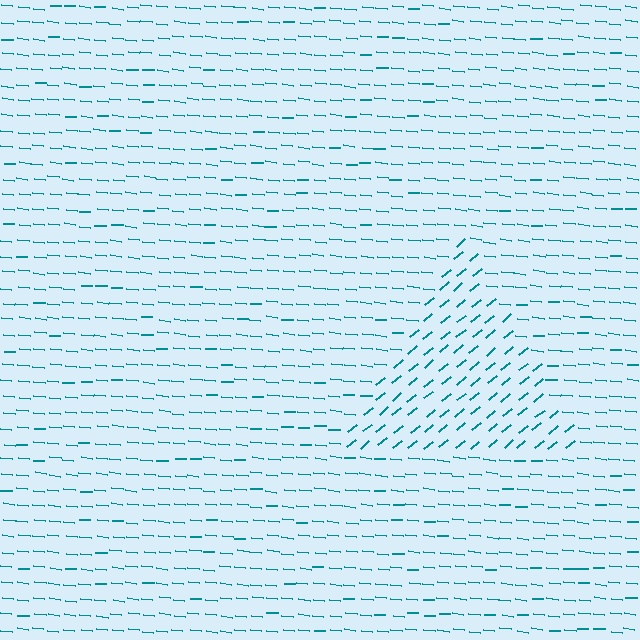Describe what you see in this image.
The image is filled with small teal line segments. A triangle region in the image has lines oriented differently from the surrounding lines, creating a visible texture boundary.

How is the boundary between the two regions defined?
The boundary is defined purely by a change in line orientation (approximately 45 degrees difference). All lines are the same color and thickness.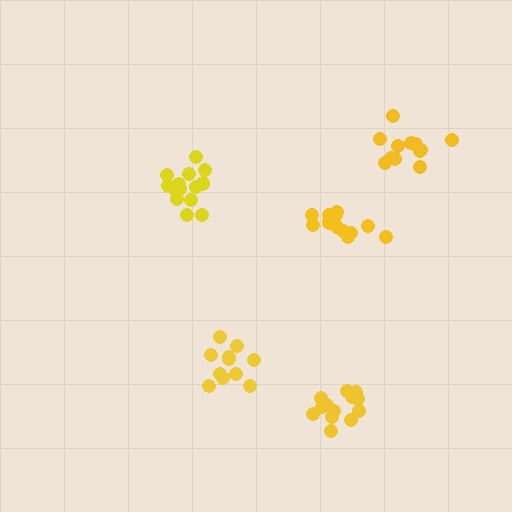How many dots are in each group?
Group 1: 11 dots, Group 2: 13 dots, Group 3: 13 dots, Group 4: 12 dots, Group 5: 14 dots (63 total).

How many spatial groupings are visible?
There are 5 spatial groupings.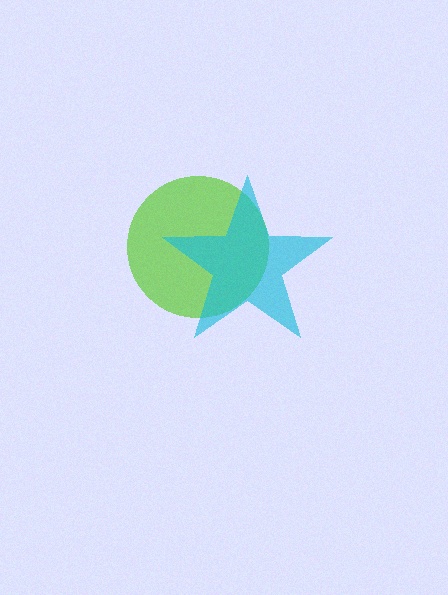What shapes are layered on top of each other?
The layered shapes are: a lime circle, a cyan star.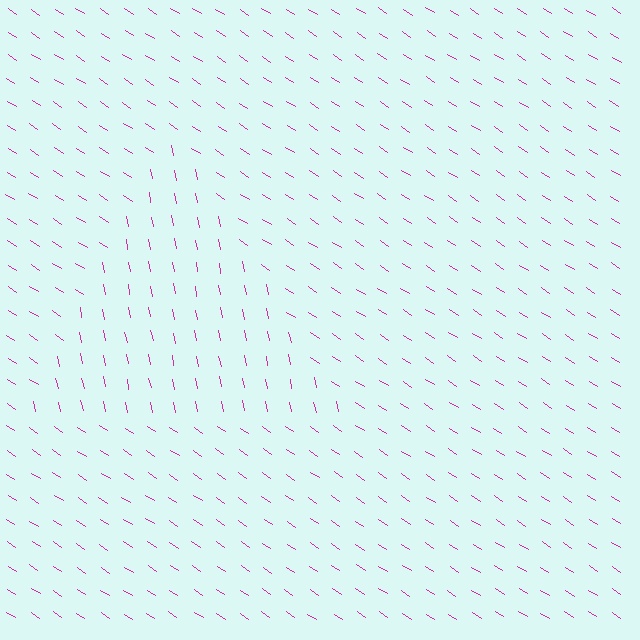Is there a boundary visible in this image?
Yes, there is a texture boundary formed by a change in line orientation.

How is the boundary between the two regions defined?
The boundary is defined purely by a change in line orientation (approximately 45 degrees difference). All lines are the same color and thickness.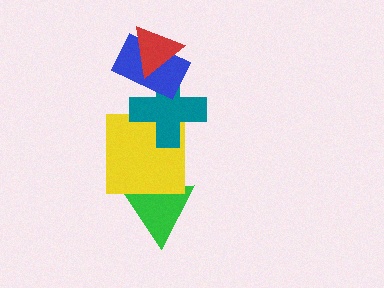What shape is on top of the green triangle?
The yellow square is on top of the green triangle.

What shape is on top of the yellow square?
The teal cross is on top of the yellow square.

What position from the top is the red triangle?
The red triangle is 1st from the top.